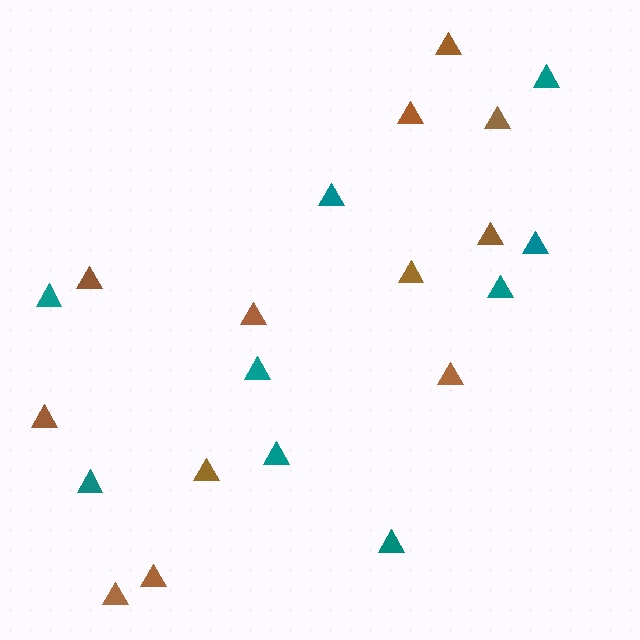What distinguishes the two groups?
There are 2 groups: one group of brown triangles (12) and one group of teal triangles (9).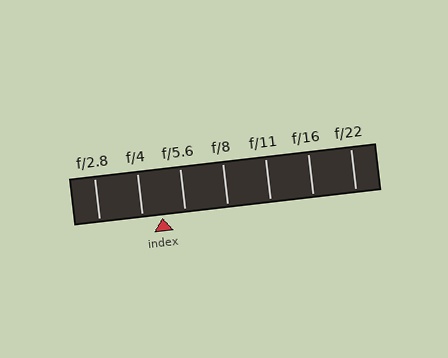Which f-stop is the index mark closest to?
The index mark is closest to f/4.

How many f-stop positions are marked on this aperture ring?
There are 7 f-stop positions marked.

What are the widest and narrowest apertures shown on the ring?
The widest aperture shown is f/2.8 and the narrowest is f/22.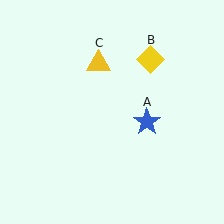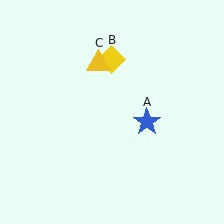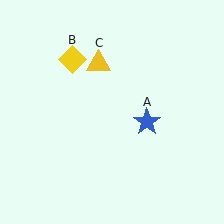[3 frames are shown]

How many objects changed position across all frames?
1 object changed position: yellow diamond (object B).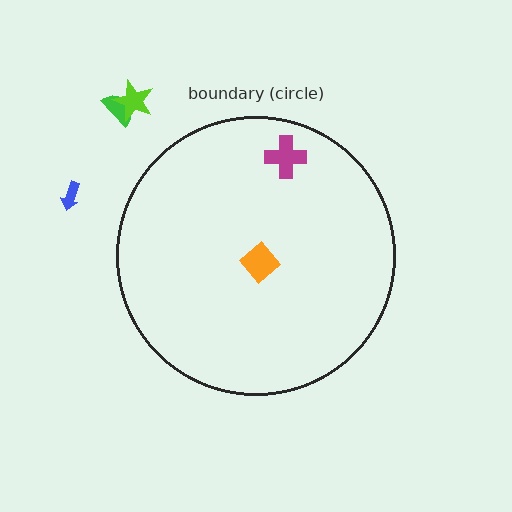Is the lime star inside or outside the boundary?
Outside.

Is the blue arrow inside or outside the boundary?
Outside.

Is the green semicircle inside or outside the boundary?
Outside.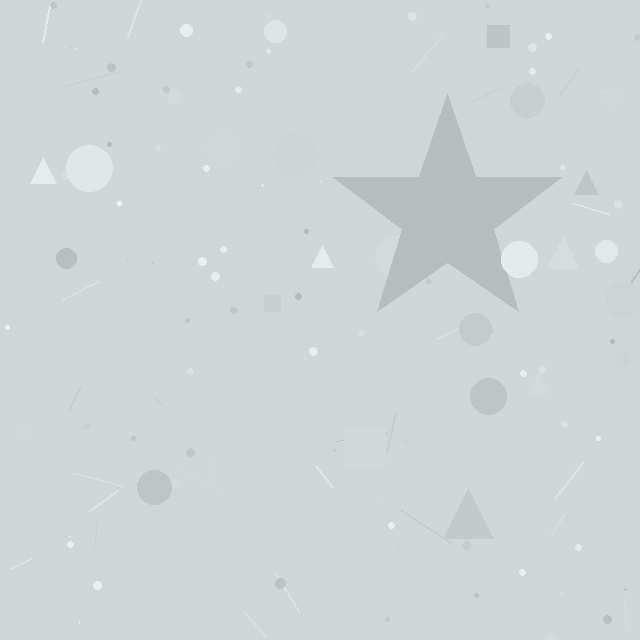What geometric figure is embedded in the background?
A star is embedded in the background.